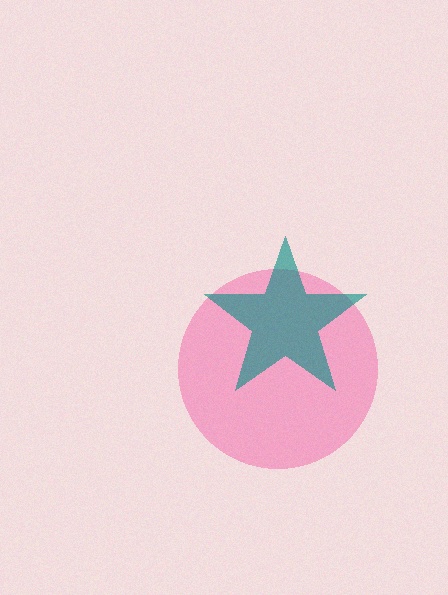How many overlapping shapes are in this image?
There are 2 overlapping shapes in the image.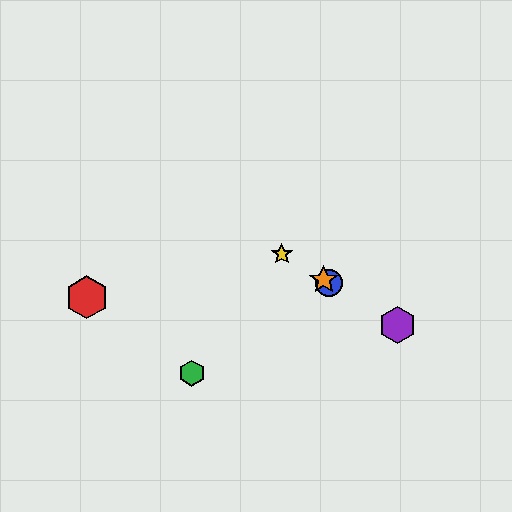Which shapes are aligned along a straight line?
The blue circle, the yellow star, the purple hexagon, the orange star are aligned along a straight line.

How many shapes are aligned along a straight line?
4 shapes (the blue circle, the yellow star, the purple hexagon, the orange star) are aligned along a straight line.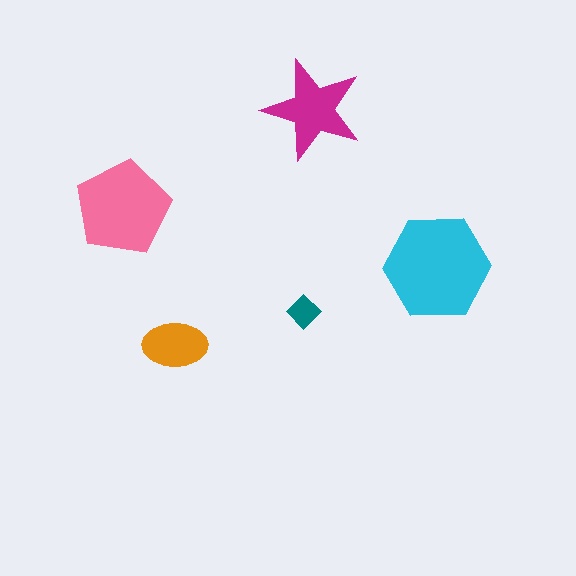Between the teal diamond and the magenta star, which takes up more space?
The magenta star.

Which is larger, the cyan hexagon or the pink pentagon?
The cyan hexagon.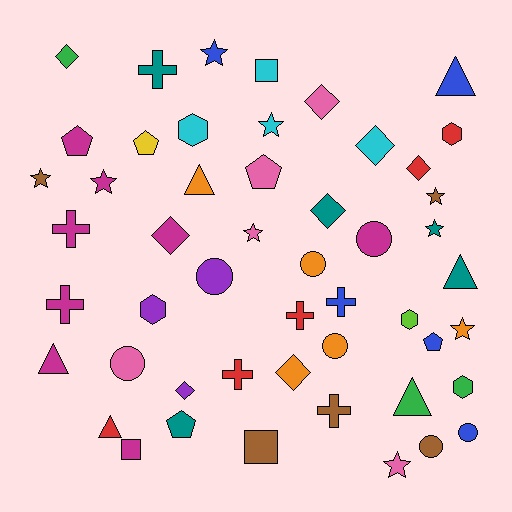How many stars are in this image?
There are 9 stars.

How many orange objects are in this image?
There are 5 orange objects.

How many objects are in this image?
There are 50 objects.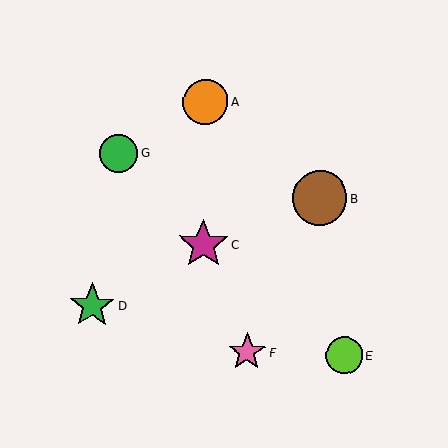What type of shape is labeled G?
Shape G is a green circle.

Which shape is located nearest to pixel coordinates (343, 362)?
The lime circle (labeled E) at (344, 355) is nearest to that location.